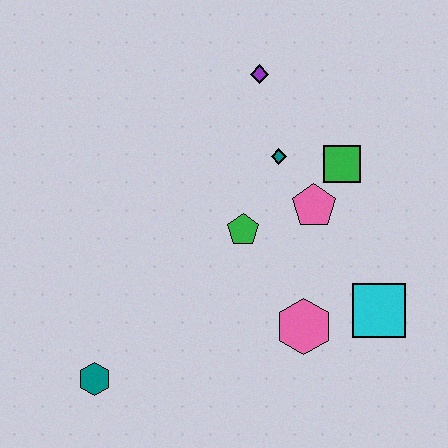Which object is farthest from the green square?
The teal hexagon is farthest from the green square.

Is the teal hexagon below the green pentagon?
Yes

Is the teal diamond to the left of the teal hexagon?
No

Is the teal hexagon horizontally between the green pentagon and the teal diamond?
No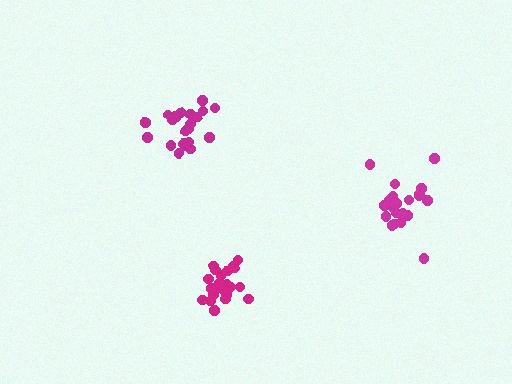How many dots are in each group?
Group 1: 21 dots, Group 2: 21 dots, Group 3: 21 dots (63 total).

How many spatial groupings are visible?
There are 3 spatial groupings.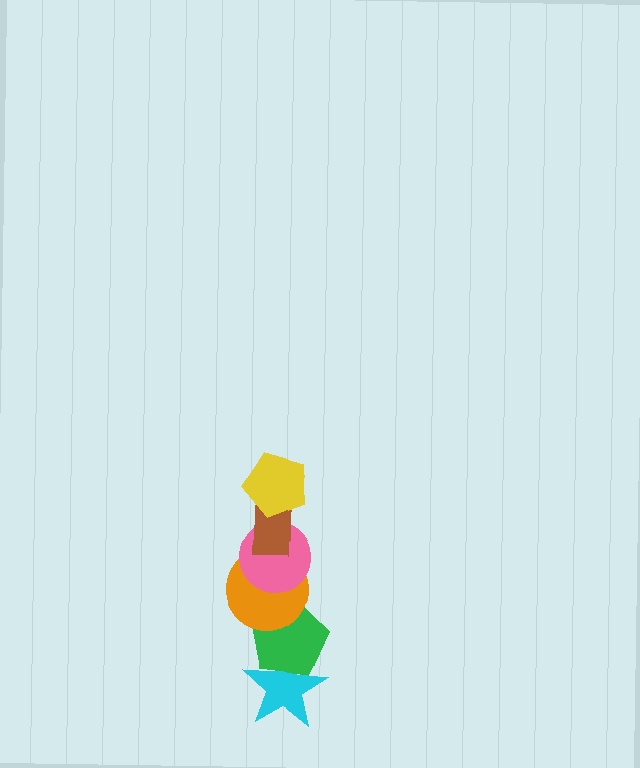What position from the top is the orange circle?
The orange circle is 4th from the top.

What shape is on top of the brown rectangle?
The yellow pentagon is on top of the brown rectangle.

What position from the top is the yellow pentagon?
The yellow pentagon is 1st from the top.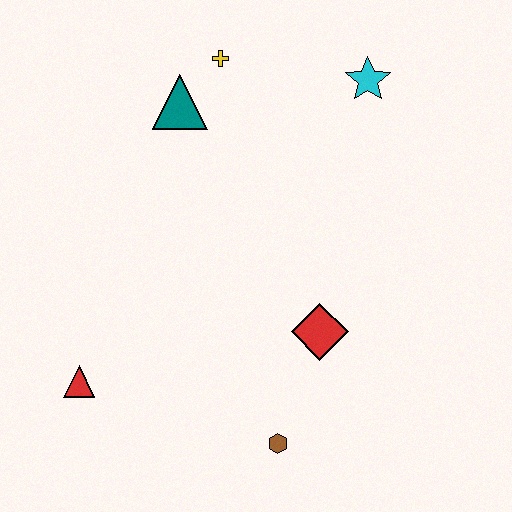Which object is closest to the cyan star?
The yellow cross is closest to the cyan star.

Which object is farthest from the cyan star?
The red triangle is farthest from the cyan star.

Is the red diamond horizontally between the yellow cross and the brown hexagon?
No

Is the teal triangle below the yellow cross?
Yes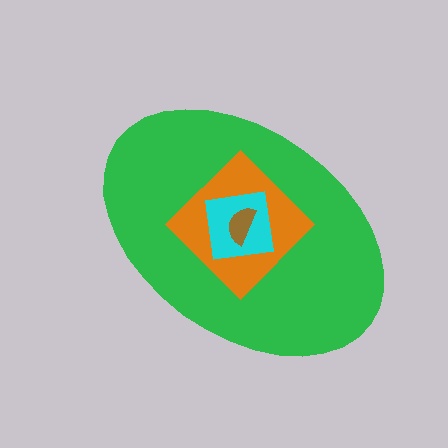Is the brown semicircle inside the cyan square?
Yes.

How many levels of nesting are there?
4.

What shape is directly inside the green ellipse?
The orange diamond.